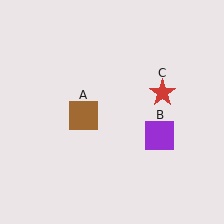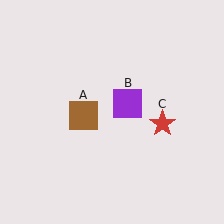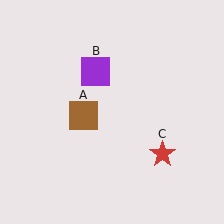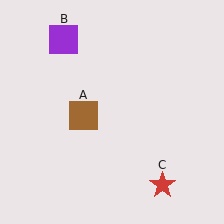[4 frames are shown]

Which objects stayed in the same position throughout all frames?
Brown square (object A) remained stationary.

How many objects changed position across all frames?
2 objects changed position: purple square (object B), red star (object C).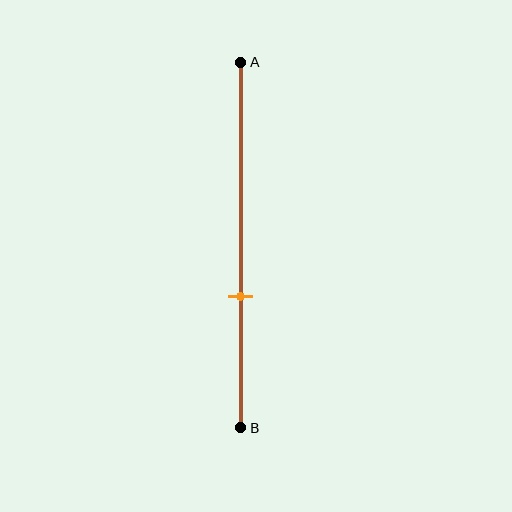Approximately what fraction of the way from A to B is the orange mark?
The orange mark is approximately 65% of the way from A to B.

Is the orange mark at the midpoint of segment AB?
No, the mark is at about 65% from A, not at the 50% midpoint.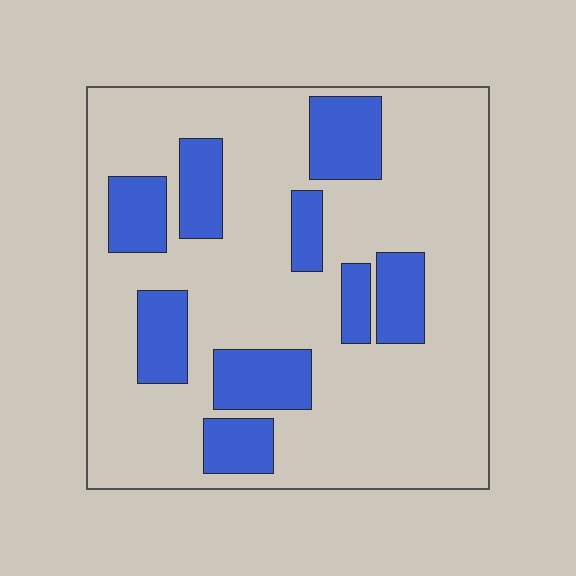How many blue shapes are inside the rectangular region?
9.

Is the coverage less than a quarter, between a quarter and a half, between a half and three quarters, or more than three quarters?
Less than a quarter.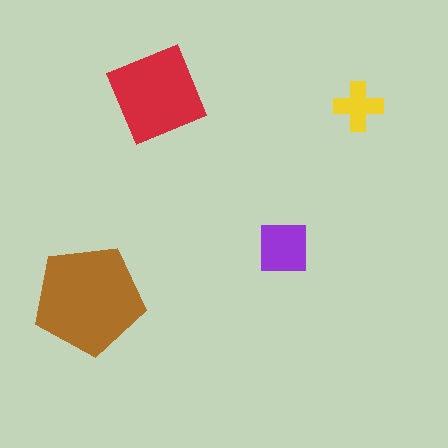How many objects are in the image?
There are 4 objects in the image.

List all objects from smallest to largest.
The yellow cross, the purple square, the red diamond, the brown pentagon.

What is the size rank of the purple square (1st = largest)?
3rd.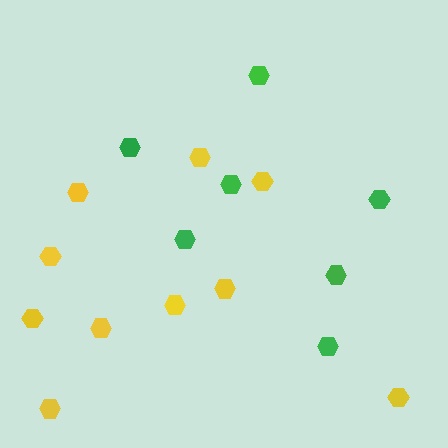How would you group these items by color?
There are 2 groups: one group of green hexagons (7) and one group of yellow hexagons (10).